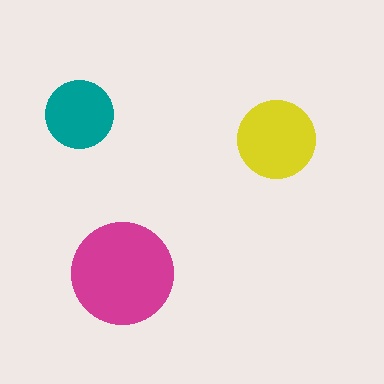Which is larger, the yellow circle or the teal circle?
The yellow one.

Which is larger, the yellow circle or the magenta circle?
The magenta one.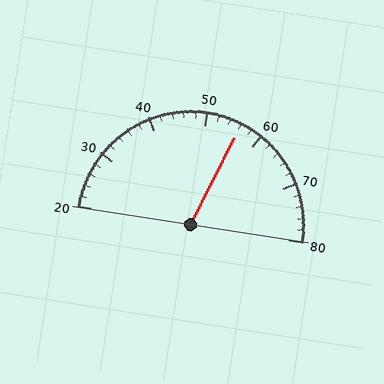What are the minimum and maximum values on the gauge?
The gauge ranges from 20 to 80.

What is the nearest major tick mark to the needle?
The nearest major tick mark is 60.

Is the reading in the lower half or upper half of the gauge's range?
The reading is in the upper half of the range (20 to 80).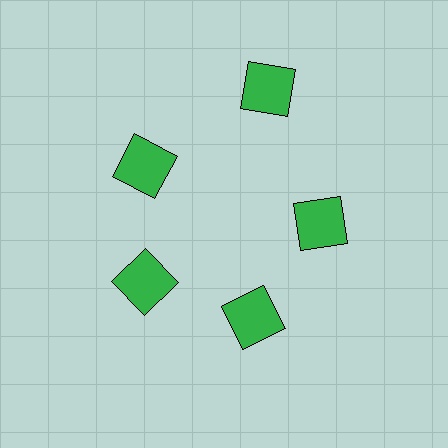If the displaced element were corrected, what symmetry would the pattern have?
It would have 5-fold rotational symmetry — the pattern would map onto itself every 72 degrees.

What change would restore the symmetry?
The symmetry would be restored by moving it inward, back onto the ring so that all 5 squares sit at equal angles and equal distance from the center.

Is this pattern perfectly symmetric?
No. The 5 green squares are arranged in a ring, but one element near the 1 o'clock position is pushed outward from the center, breaking the 5-fold rotational symmetry.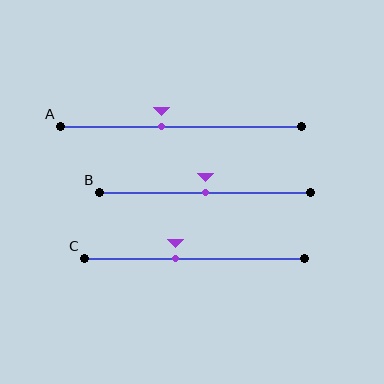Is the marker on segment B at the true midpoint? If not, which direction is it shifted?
Yes, the marker on segment B is at the true midpoint.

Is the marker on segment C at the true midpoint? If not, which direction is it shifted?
No, the marker on segment C is shifted to the left by about 9% of the segment length.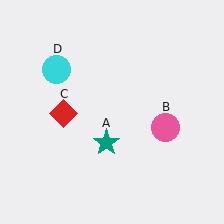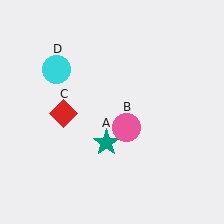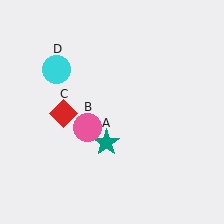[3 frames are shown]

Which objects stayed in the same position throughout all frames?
Teal star (object A) and red diamond (object C) and cyan circle (object D) remained stationary.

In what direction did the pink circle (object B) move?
The pink circle (object B) moved left.